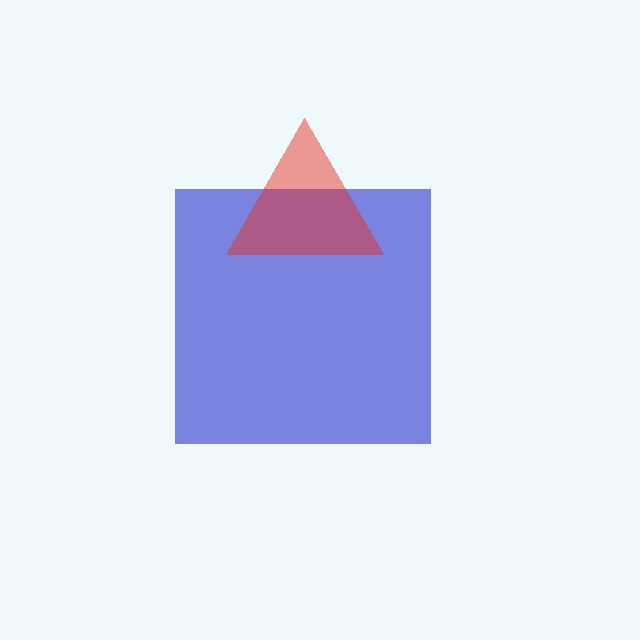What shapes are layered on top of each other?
The layered shapes are: a blue square, a red triangle.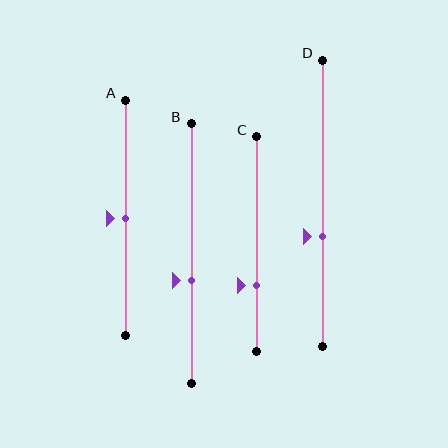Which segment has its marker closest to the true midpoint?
Segment A has its marker closest to the true midpoint.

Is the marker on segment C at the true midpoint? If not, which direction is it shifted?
No, the marker on segment C is shifted downward by about 19% of the segment length.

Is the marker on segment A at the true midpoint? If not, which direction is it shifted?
Yes, the marker on segment A is at the true midpoint.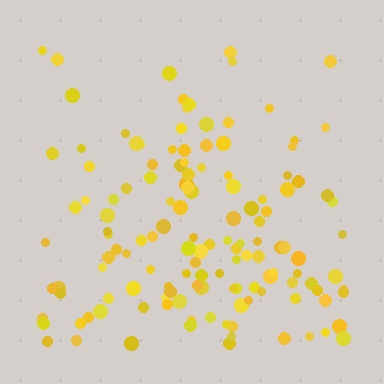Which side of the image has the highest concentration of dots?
The bottom.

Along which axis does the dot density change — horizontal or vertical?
Vertical.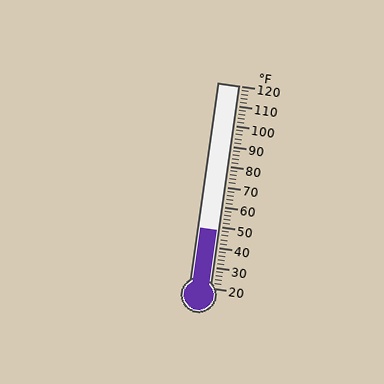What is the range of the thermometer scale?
The thermometer scale ranges from 20°F to 120°F.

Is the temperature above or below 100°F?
The temperature is below 100°F.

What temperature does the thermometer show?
The thermometer shows approximately 48°F.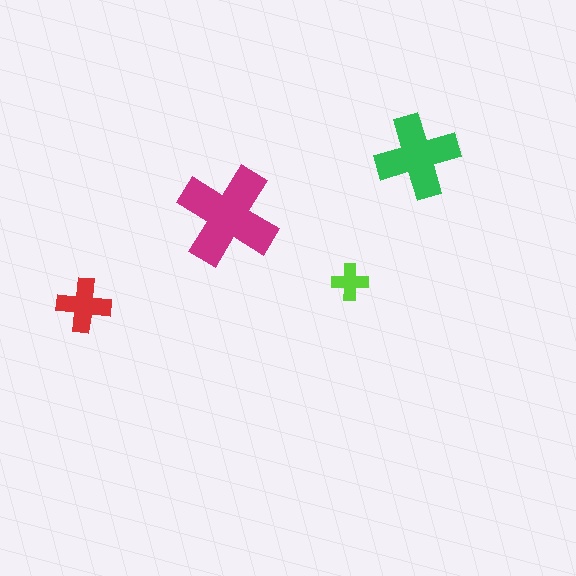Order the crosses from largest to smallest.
the magenta one, the green one, the red one, the lime one.